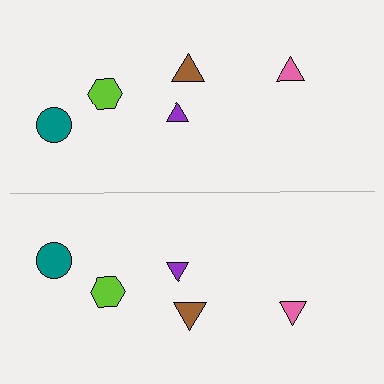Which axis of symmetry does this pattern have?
The pattern has a horizontal axis of symmetry running through the center of the image.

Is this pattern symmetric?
Yes, this pattern has bilateral (reflection) symmetry.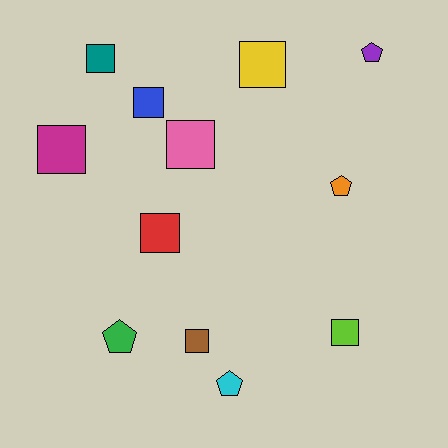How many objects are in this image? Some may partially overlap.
There are 12 objects.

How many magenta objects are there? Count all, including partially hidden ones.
There is 1 magenta object.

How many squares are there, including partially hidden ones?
There are 8 squares.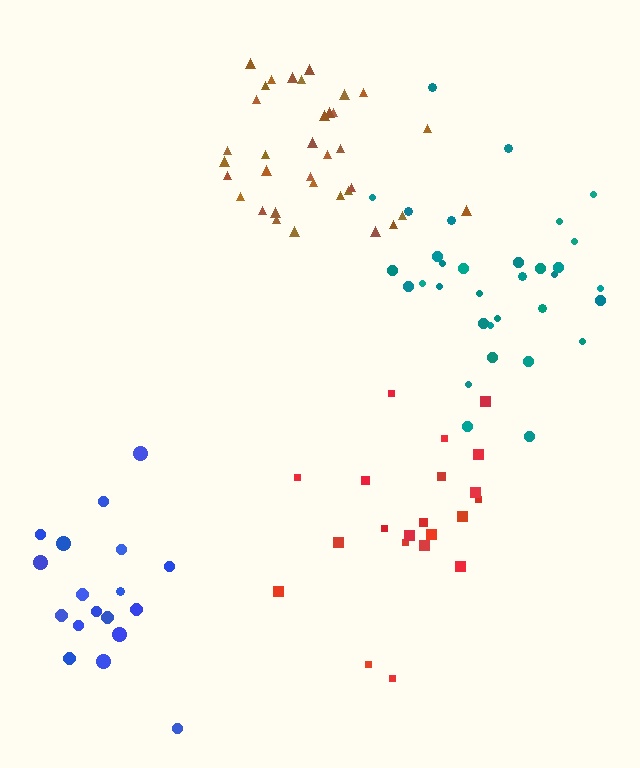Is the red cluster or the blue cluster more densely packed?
Red.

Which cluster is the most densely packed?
Brown.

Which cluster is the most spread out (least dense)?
Blue.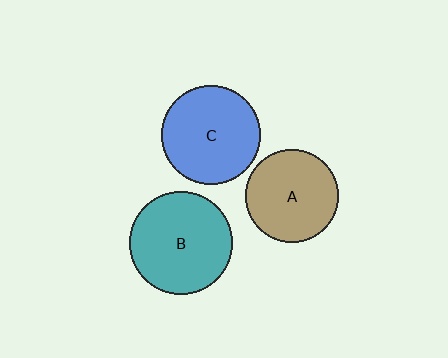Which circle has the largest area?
Circle B (teal).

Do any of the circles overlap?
No, none of the circles overlap.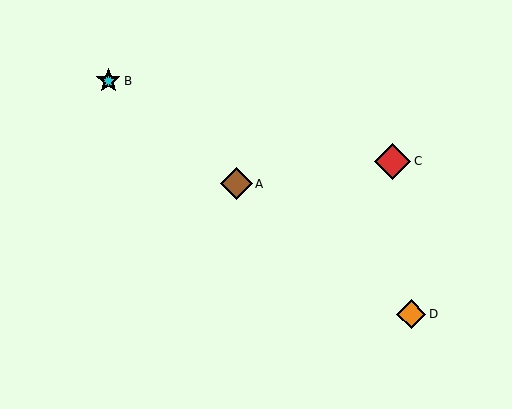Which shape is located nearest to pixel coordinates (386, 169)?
The red diamond (labeled C) at (393, 161) is nearest to that location.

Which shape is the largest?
The red diamond (labeled C) is the largest.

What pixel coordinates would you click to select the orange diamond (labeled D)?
Click at (411, 314) to select the orange diamond D.